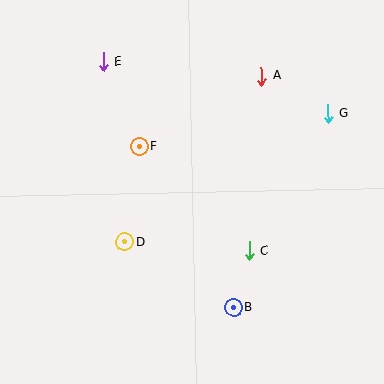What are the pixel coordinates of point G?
Point G is at (328, 113).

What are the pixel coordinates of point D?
Point D is at (125, 242).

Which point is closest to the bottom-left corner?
Point D is closest to the bottom-left corner.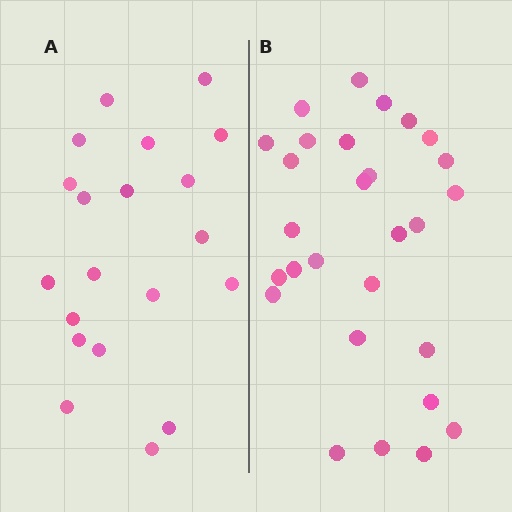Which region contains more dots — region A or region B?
Region B (the right region) has more dots.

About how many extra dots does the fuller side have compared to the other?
Region B has roughly 8 or so more dots than region A.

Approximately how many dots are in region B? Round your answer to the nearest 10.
About 30 dots. (The exact count is 28, which rounds to 30.)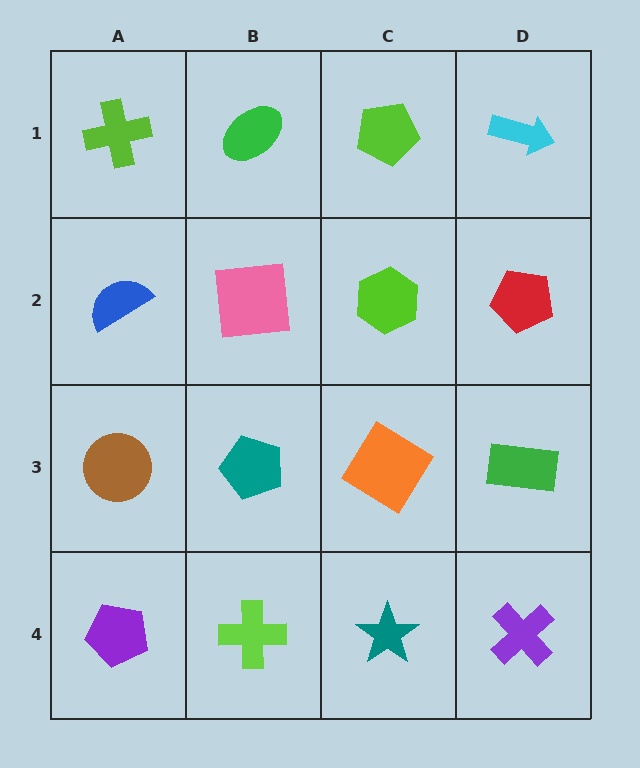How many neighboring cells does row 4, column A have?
2.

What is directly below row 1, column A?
A blue semicircle.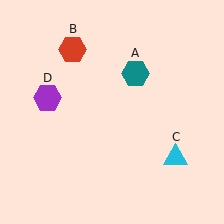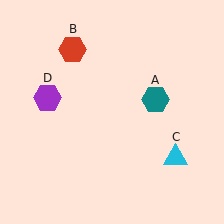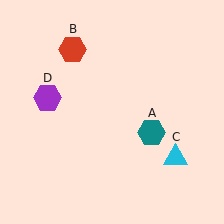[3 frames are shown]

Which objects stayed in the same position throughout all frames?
Red hexagon (object B) and cyan triangle (object C) and purple hexagon (object D) remained stationary.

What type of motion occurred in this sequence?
The teal hexagon (object A) rotated clockwise around the center of the scene.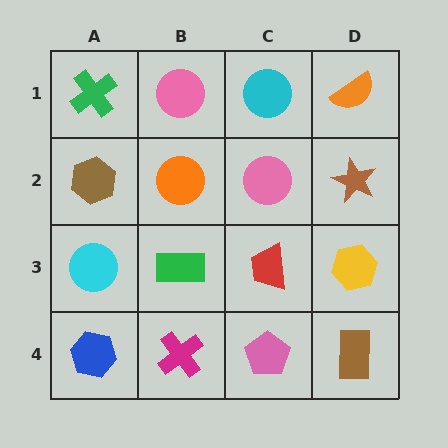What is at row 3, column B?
A green rectangle.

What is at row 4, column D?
A brown rectangle.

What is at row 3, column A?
A cyan circle.